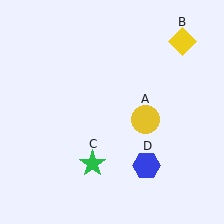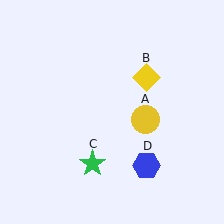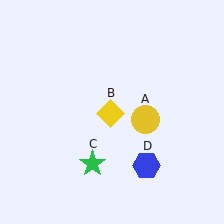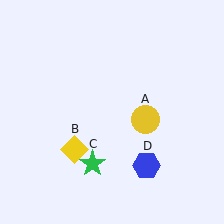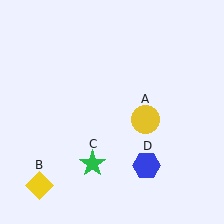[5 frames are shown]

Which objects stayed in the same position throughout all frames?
Yellow circle (object A) and green star (object C) and blue hexagon (object D) remained stationary.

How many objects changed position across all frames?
1 object changed position: yellow diamond (object B).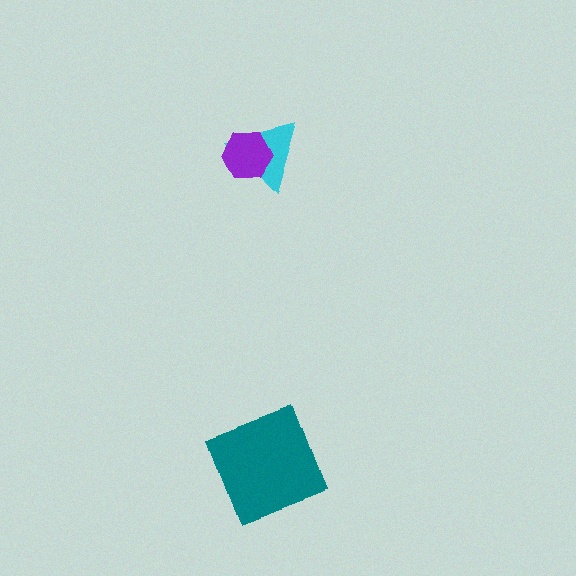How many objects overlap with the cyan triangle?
1 object overlaps with the cyan triangle.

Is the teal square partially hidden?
No, no other shape covers it.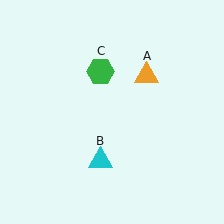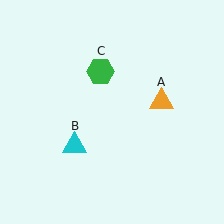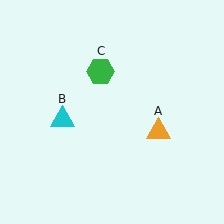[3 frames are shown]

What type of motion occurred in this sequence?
The orange triangle (object A), cyan triangle (object B) rotated clockwise around the center of the scene.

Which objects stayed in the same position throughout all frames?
Green hexagon (object C) remained stationary.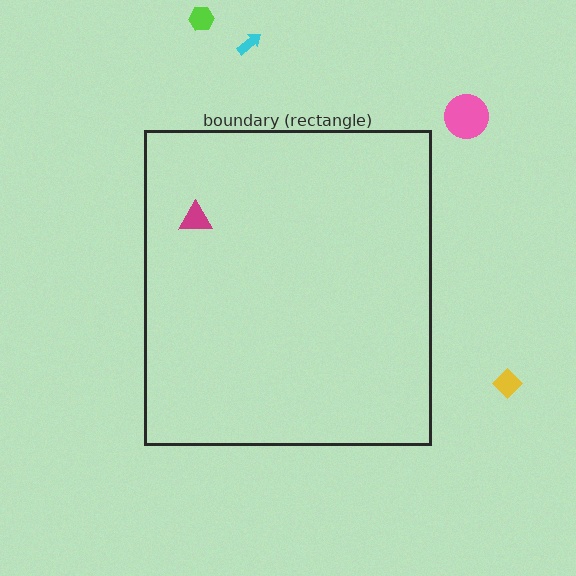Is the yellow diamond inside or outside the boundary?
Outside.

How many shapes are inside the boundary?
1 inside, 4 outside.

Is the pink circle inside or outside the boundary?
Outside.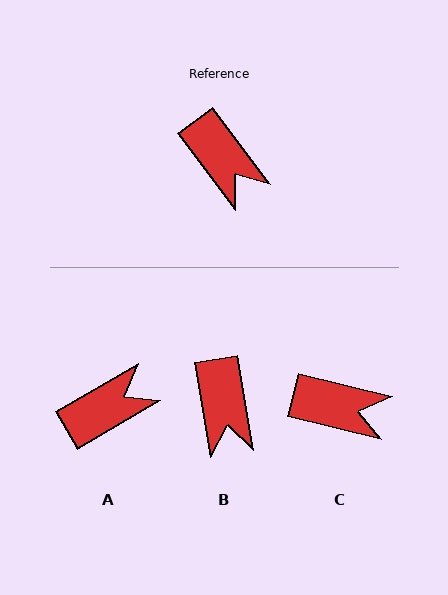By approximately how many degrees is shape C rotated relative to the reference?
Approximately 39 degrees counter-clockwise.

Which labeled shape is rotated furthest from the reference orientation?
A, about 83 degrees away.